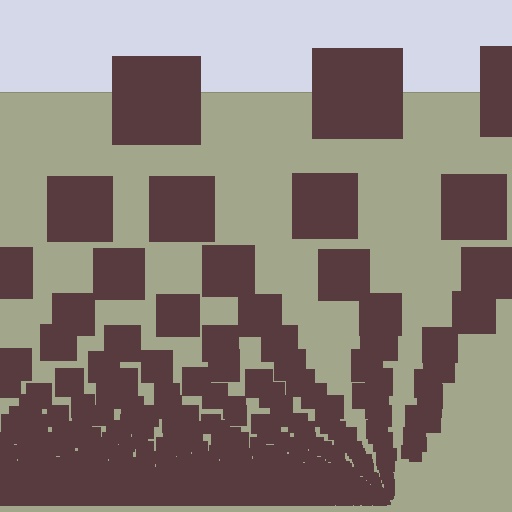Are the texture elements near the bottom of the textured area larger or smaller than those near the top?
Smaller. The gradient is inverted — elements near the bottom are smaller and denser.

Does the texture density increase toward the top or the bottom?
Density increases toward the bottom.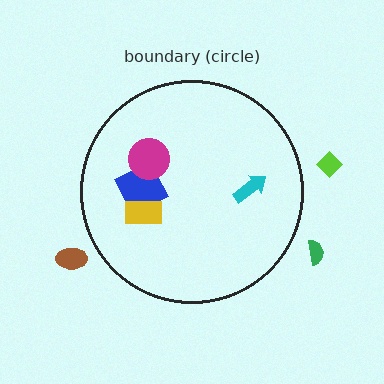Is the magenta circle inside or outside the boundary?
Inside.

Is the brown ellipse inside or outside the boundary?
Outside.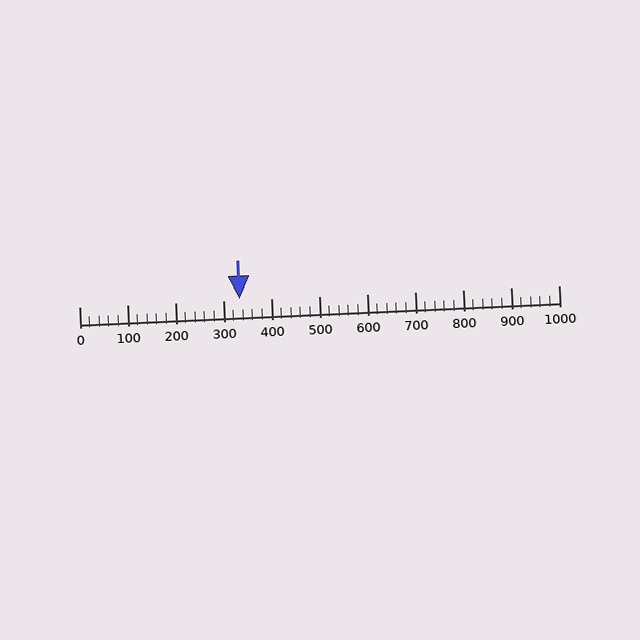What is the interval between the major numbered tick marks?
The major tick marks are spaced 100 units apart.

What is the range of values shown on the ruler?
The ruler shows values from 0 to 1000.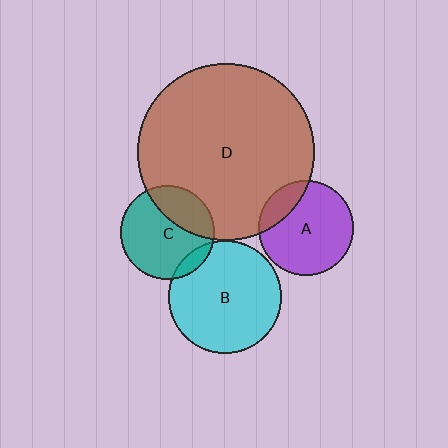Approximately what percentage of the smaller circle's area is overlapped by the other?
Approximately 20%.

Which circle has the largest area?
Circle D (brown).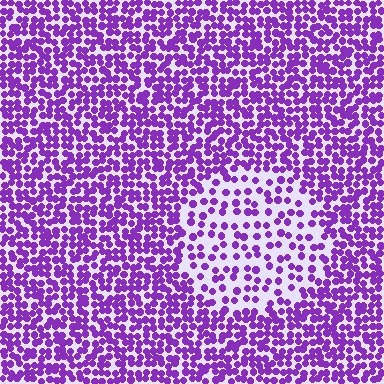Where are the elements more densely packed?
The elements are more densely packed outside the circle boundary.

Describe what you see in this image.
The image contains small purple elements arranged at two different densities. A circle-shaped region is visible where the elements are less densely packed than the surrounding area.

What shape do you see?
I see a circle.